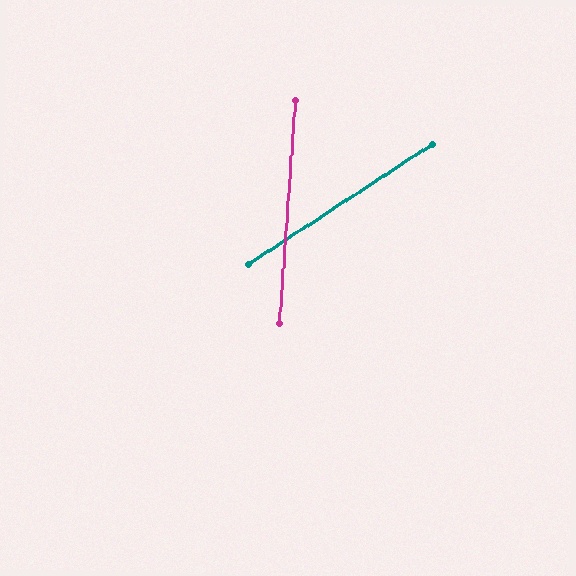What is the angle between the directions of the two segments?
Approximately 53 degrees.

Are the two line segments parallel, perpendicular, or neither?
Neither parallel nor perpendicular — they differ by about 53°.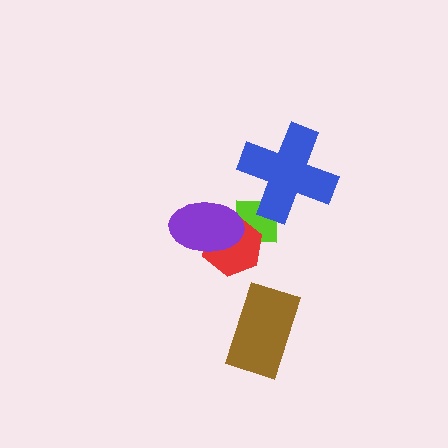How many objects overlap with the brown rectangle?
0 objects overlap with the brown rectangle.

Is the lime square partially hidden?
Yes, it is partially covered by another shape.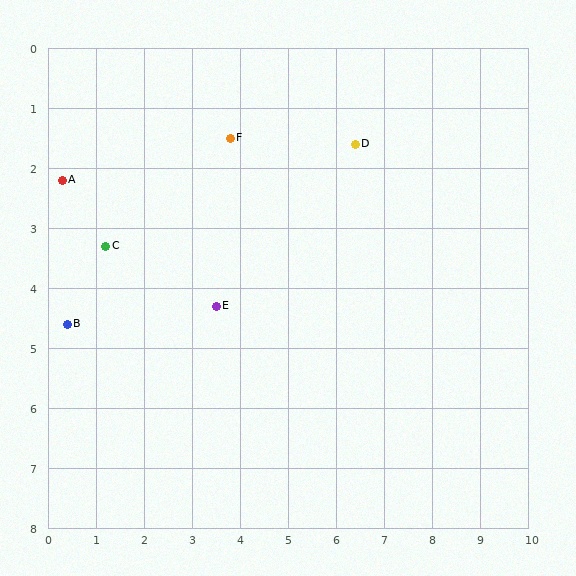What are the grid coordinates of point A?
Point A is at approximately (0.3, 2.2).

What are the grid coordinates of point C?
Point C is at approximately (1.2, 3.3).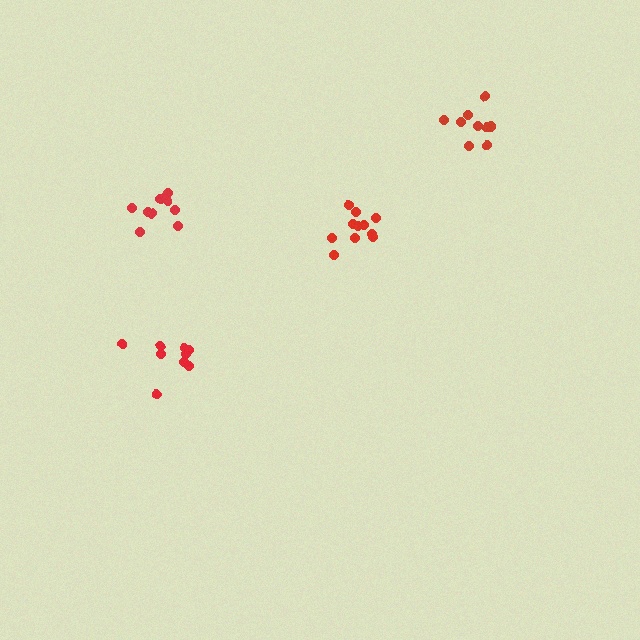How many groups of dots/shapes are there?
There are 4 groups.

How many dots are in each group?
Group 1: 11 dots, Group 2: 9 dots, Group 3: 9 dots, Group 4: 10 dots (39 total).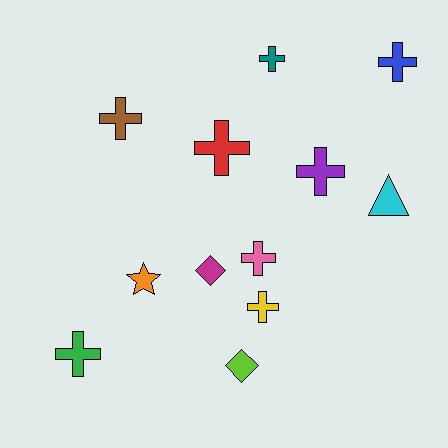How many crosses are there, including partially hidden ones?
There are 8 crosses.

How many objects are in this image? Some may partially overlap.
There are 12 objects.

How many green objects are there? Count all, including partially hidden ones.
There is 1 green object.